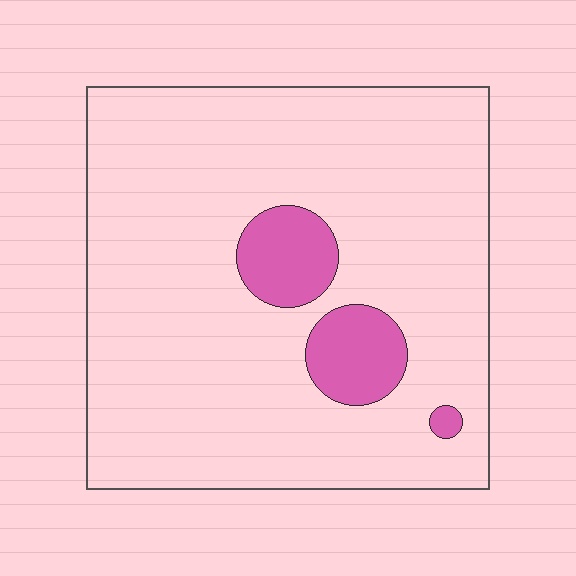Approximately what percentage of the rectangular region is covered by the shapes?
Approximately 10%.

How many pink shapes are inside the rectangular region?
3.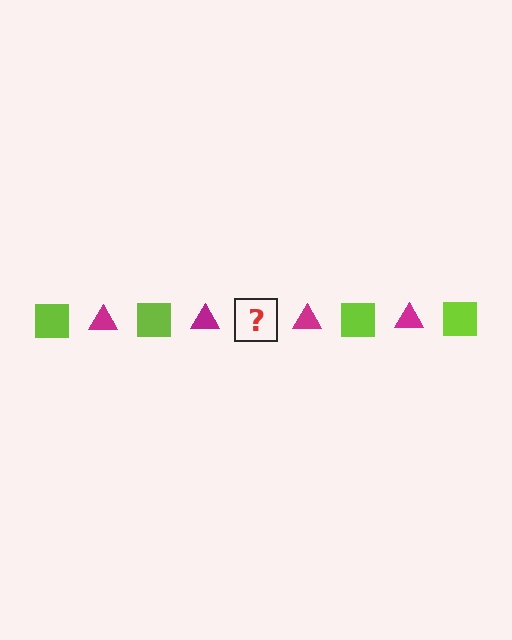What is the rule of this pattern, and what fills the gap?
The rule is that the pattern alternates between lime square and magenta triangle. The gap should be filled with a lime square.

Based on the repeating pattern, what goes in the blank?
The blank should be a lime square.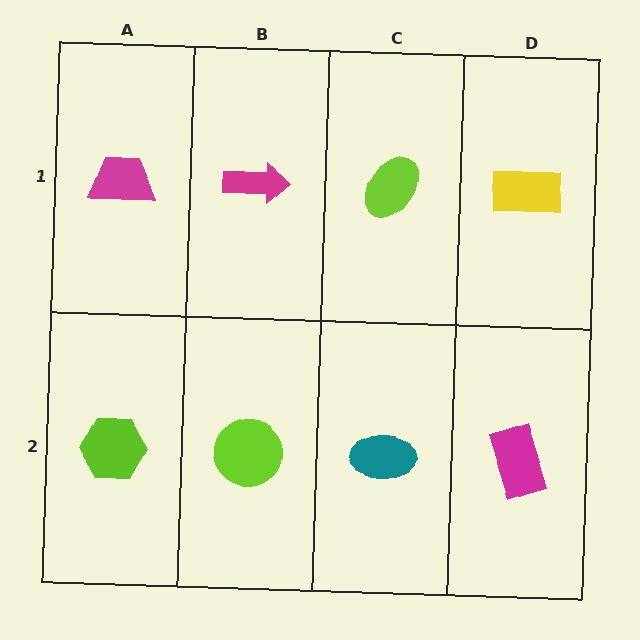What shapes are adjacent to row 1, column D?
A magenta rectangle (row 2, column D), a lime ellipse (row 1, column C).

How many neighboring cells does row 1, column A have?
2.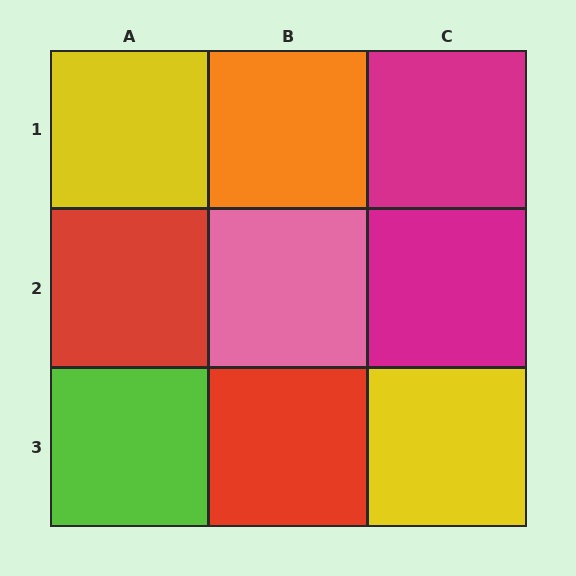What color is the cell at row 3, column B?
Red.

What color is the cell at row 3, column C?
Yellow.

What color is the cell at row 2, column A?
Red.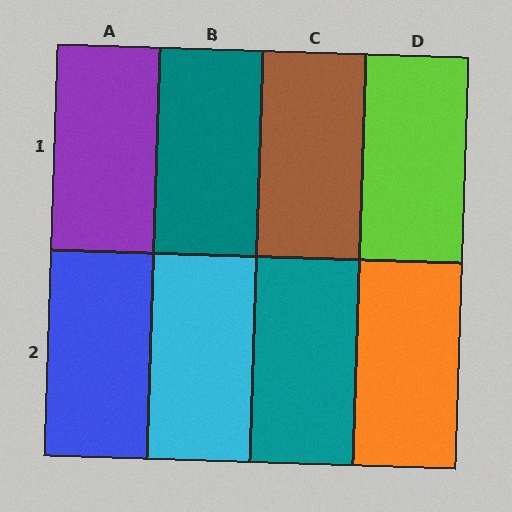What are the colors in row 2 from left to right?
Blue, cyan, teal, orange.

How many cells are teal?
2 cells are teal.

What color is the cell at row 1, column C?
Brown.